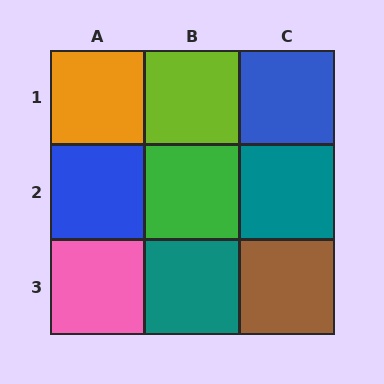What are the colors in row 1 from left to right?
Orange, lime, blue.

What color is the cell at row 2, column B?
Green.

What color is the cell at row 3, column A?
Pink.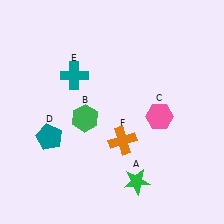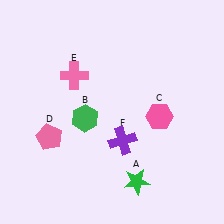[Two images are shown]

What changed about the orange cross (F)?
In Image 1, F is orange. In Image 2, it changed to purple.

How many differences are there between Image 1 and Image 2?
There are 3 differences between the two images.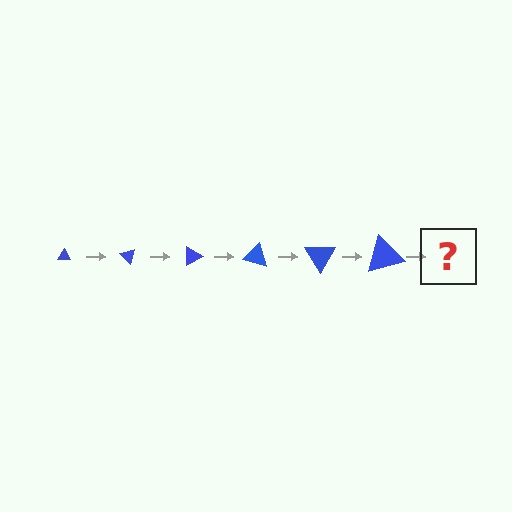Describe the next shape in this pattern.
It should be a triangle, larger than the previous one and rotated 270 degrees from the start.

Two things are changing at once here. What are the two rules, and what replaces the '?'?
The two rules are that the triangle grows larger each step and it rotates 45 degrees each step. The '?' should be a triangle, larger than the previous one and rotated 270 degrees from the start.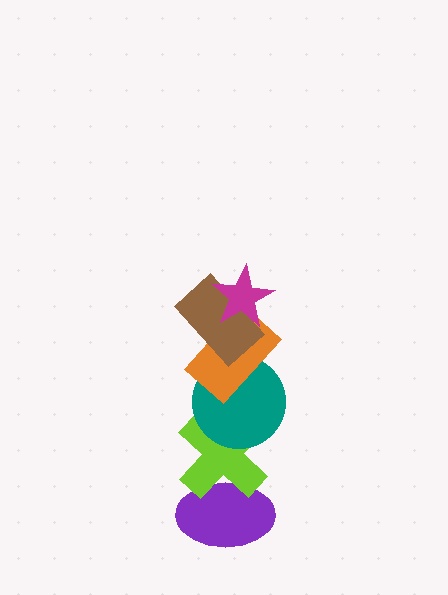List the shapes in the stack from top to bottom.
From top to bottom: the magenta star, the brown rectangle, the orange rectangle, the teal circle, the lime cross, the purple ellipse.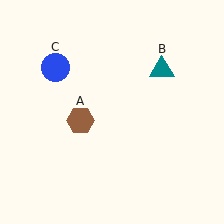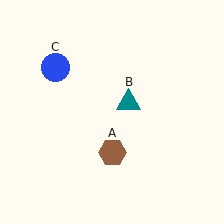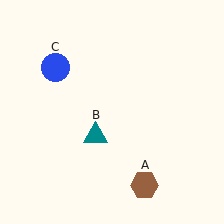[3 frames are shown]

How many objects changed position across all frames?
2 objects changed position: brown hexagon (object A), teal triangle (object B).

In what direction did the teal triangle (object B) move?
The teal triangle (object B) moved down and to the left.